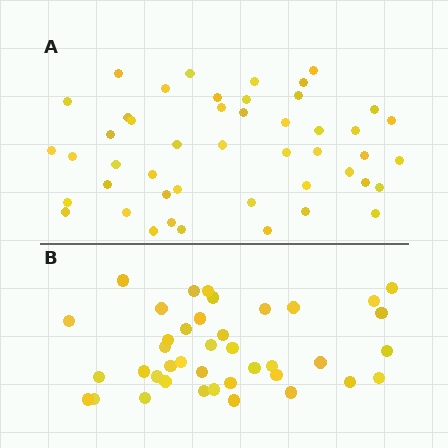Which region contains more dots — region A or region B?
Region A (the top region) has more dots.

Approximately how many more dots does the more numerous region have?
Region A has roughly 8 or so more dots than region B.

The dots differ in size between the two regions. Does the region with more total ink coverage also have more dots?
No. Region B has more total ink coverage because its dots are larger, but region A actually contains more individual dots. Total area can be misleading — the number of items is what matters here.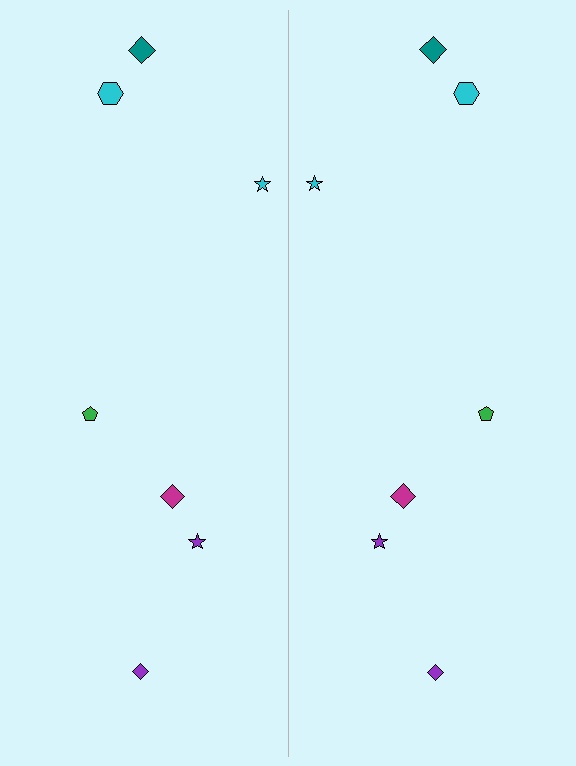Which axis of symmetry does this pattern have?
The pattern has a vertical axis of symmetry running through the center of the image.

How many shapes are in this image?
There are 14 shapes in this image.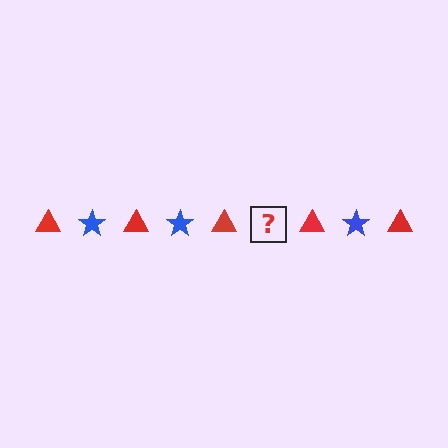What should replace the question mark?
The question mark should be replaced with a blue star.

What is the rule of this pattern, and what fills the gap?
The rule is that the pattern alternates between red triangle and blue star. The gap should be filled with a blue star.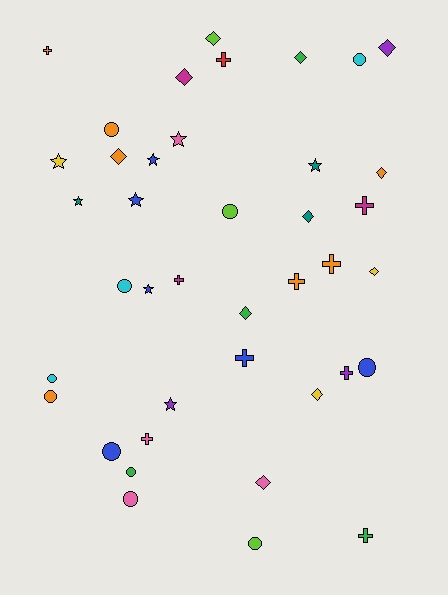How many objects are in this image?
There are 40 objects.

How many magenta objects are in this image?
There are 3 magenta objects.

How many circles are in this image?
There are 11 circles.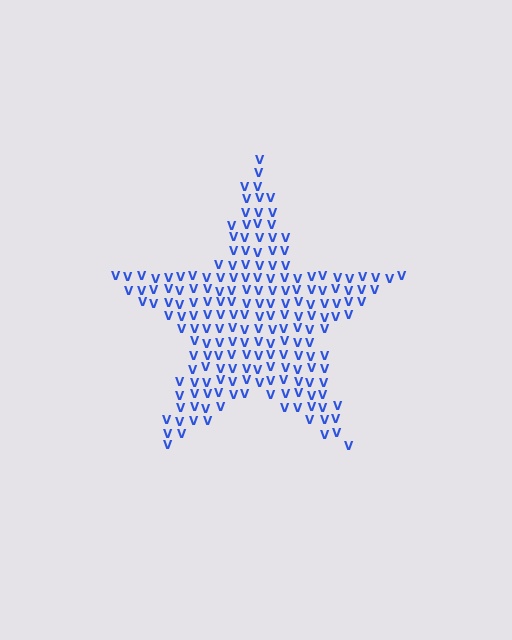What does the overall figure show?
The overall figure shows a star.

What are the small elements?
The small elements are letter V's.